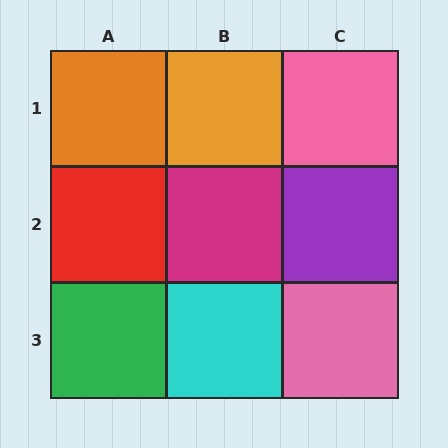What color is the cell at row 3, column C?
Pink.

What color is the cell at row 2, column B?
Magenta.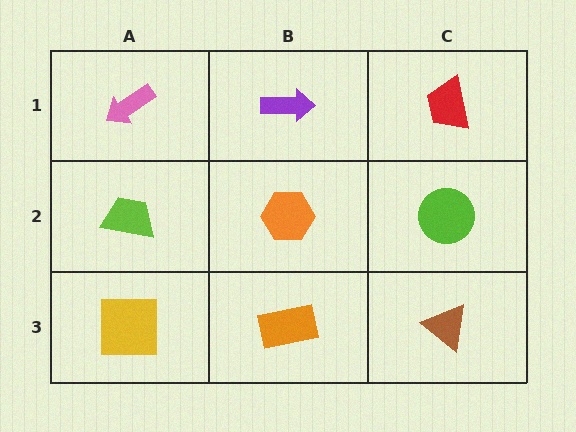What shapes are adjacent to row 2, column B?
A purple arrow (row 1, column B), an orange rectangle (row 3, column B), a lime trapezoid (row 2, column A), a lime circle (row 2, column C).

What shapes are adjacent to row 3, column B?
An orange hexagon (row 2, column B), a yellow square (row 3, column A), a brown triangle (row 3, column C).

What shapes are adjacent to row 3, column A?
A lime trapezoid (row 2, column A), an orange rectangle (row 3, column B).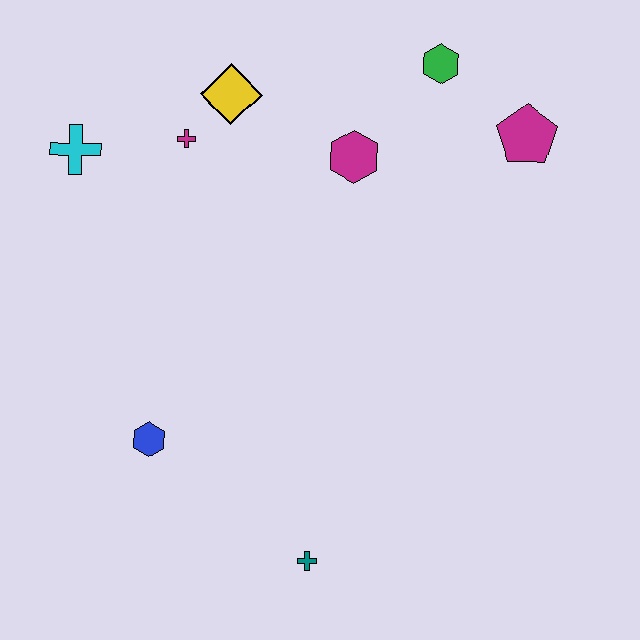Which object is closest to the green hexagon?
The magenta pentagon is closest to the green hexagon.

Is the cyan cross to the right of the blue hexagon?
No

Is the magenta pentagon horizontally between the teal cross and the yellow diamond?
No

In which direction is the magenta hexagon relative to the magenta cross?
The magenta hexagon is to the right of the magenta cross.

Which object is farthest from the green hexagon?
The teal cross is farthest from the green hexagon.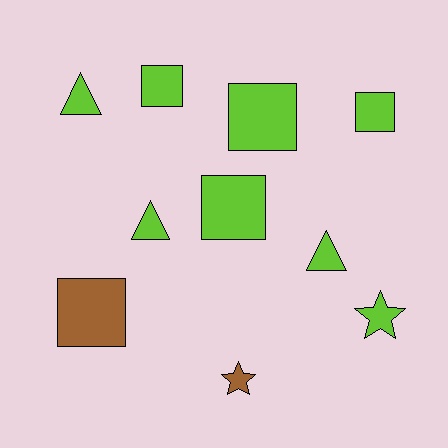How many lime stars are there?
There is 1 lime star.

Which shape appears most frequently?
Square, with 5 objects.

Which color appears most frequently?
Lime, with 8 objects.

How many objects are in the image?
There are 10 objects.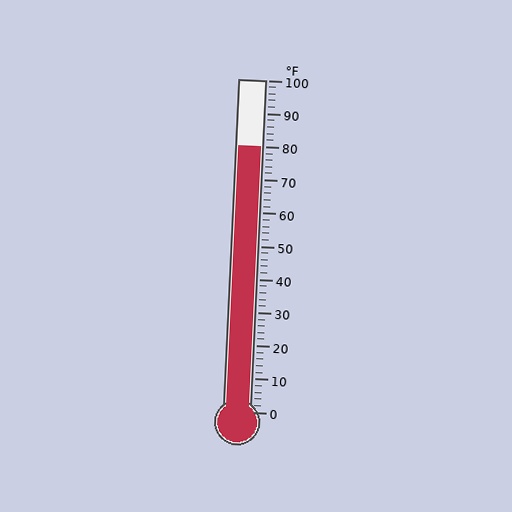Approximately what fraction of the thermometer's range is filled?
The thermometer is filled to approximately 80% of its range.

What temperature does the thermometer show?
The thermometer shows approximately 80°F.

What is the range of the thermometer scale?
The thermometer scale ranges from 0°F to 100°F.